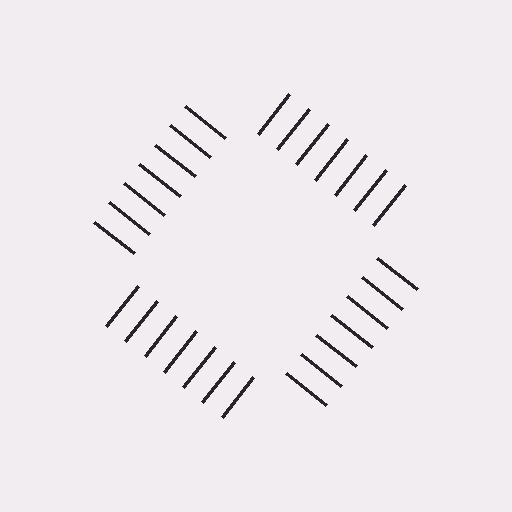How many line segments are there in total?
28 — 7 along each of the 4 edges.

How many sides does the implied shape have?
4 sides — the line-ends trace a square.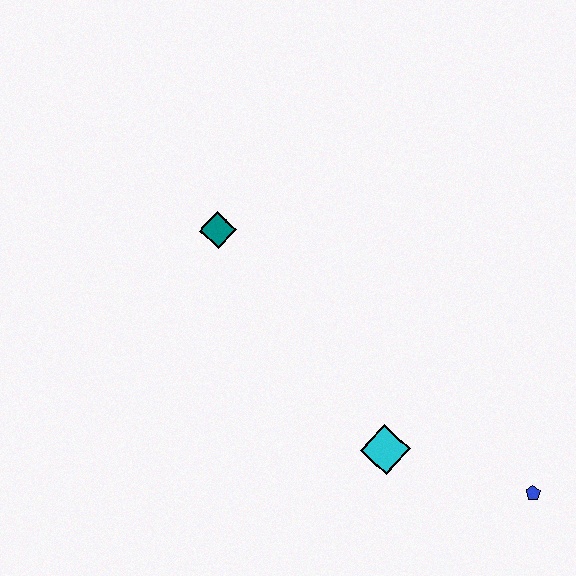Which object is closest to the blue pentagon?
The cyan diamond is closest to the blue pentagon.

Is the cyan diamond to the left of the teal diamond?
No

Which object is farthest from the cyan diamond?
The teal diamond is farthest from the cyan diamond.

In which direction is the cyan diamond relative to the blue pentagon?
The cyan diamond is to the left of the blue pentagon.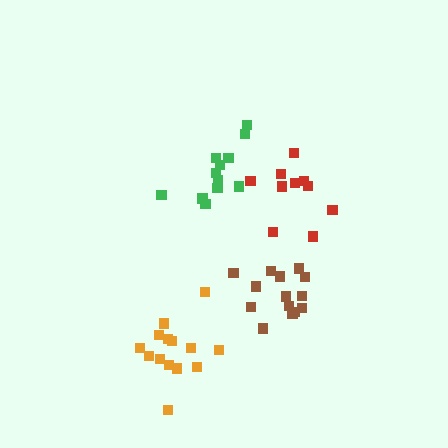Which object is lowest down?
The orange cluster is bottommost.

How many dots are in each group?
Group 1: 14 dots, Group 2: 12 dots, Group 3: 14 dots, Group 4: 10 dots (50 total).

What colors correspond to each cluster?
The clusters are colored: brown, green, orange, red.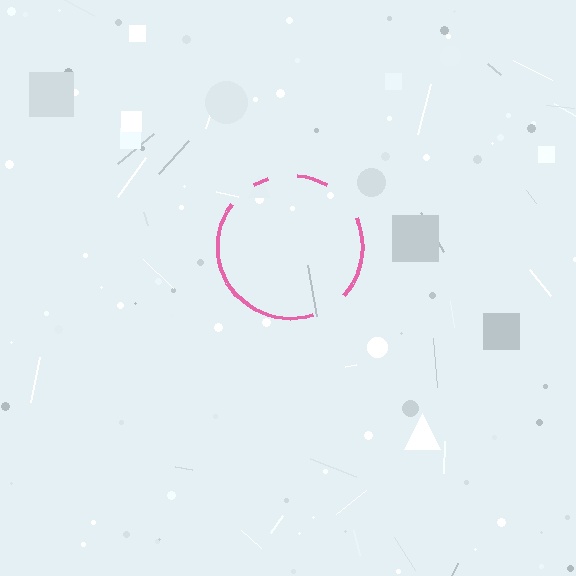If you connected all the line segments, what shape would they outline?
They would outline a circle.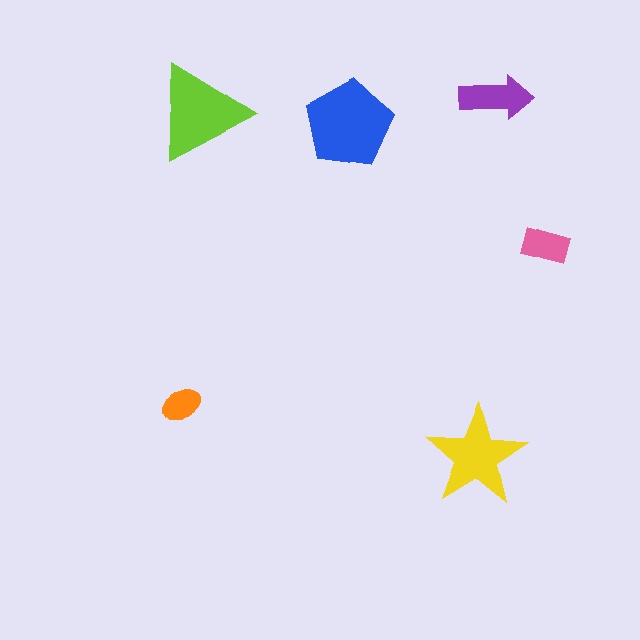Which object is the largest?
The blue pentagon.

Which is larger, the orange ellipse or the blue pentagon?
The blue pentagon.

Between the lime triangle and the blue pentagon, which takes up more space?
The blue pentagon.